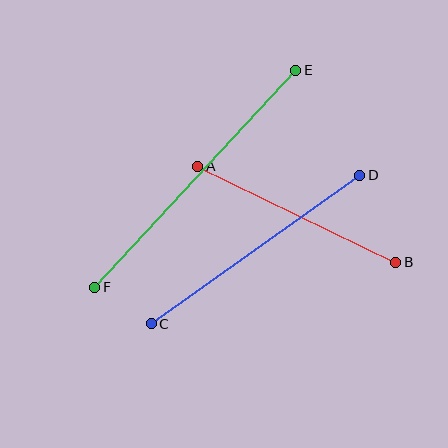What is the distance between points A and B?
The distance is approximately 220 pixels.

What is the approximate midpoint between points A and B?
The midpoint is at approximately (297, 214) pixels.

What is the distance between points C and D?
The distance is approximately 256 pixels.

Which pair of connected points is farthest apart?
Points E and F are farthest apart.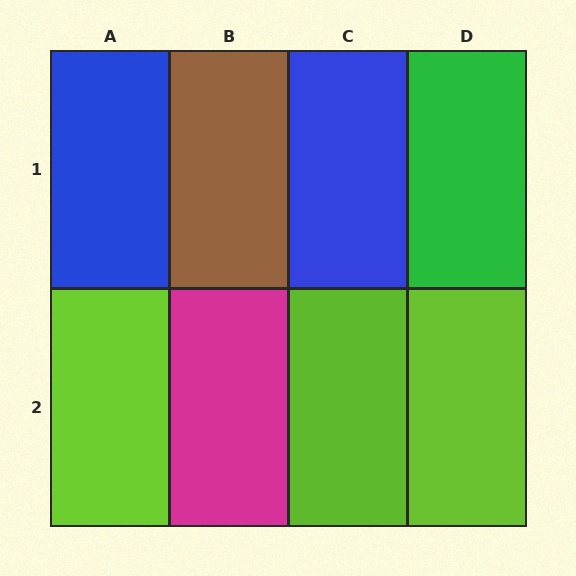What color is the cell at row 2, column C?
Lime.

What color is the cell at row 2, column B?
Magenta.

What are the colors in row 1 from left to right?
Blue, brown, blue, green.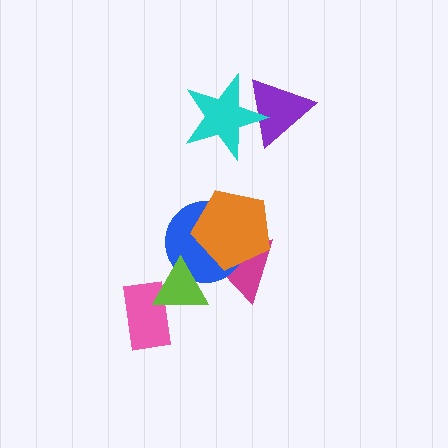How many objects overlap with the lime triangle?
2 objects overlap with the lime triangle.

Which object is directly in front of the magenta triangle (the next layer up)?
The blue circle is directly in front of the magenta triangle.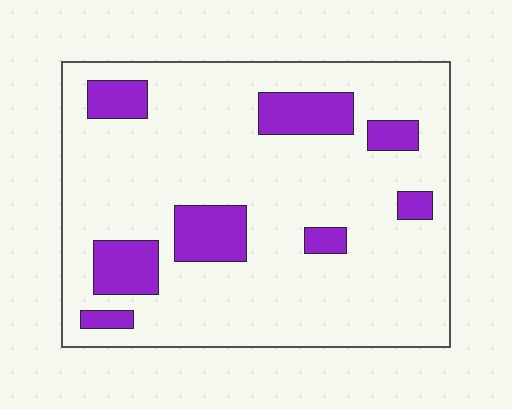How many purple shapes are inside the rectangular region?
8.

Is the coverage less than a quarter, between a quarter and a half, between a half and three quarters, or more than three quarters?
Less than a quarter.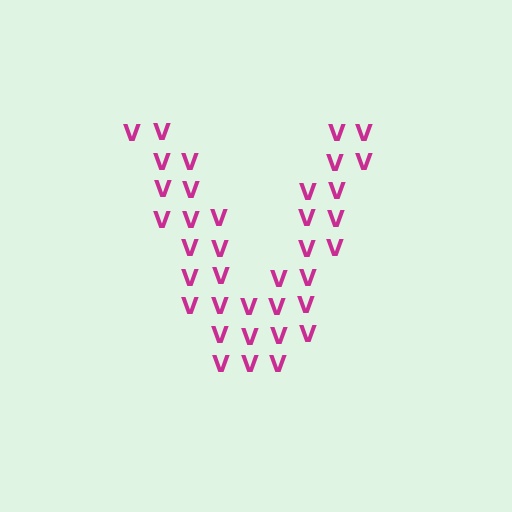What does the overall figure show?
The overall figure shows the letter V.